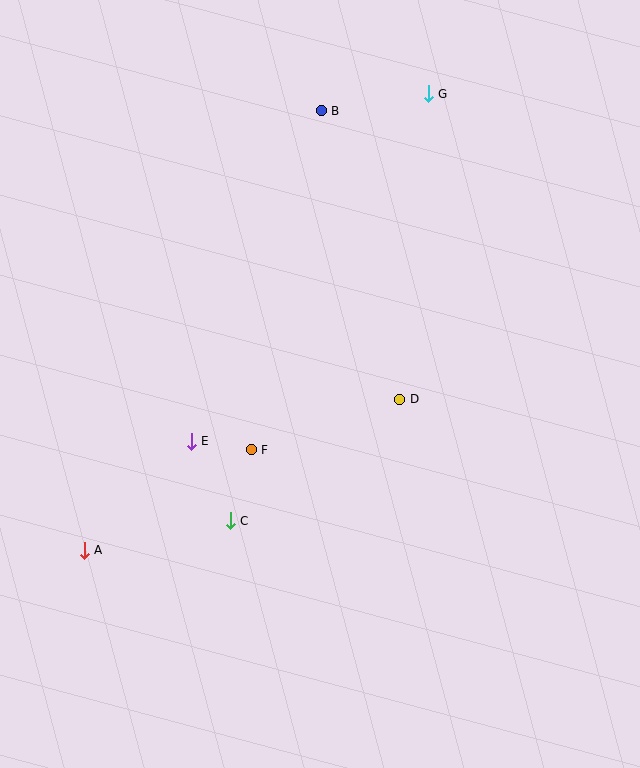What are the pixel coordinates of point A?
Point A is at (84, 550).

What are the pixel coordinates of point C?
Point C is at (230, 521).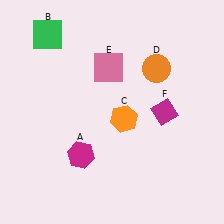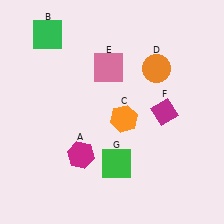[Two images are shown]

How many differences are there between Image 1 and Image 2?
There is 1 difference between the two images.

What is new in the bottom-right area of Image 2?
A green square (G) was added in the bottom-right area of Image 2.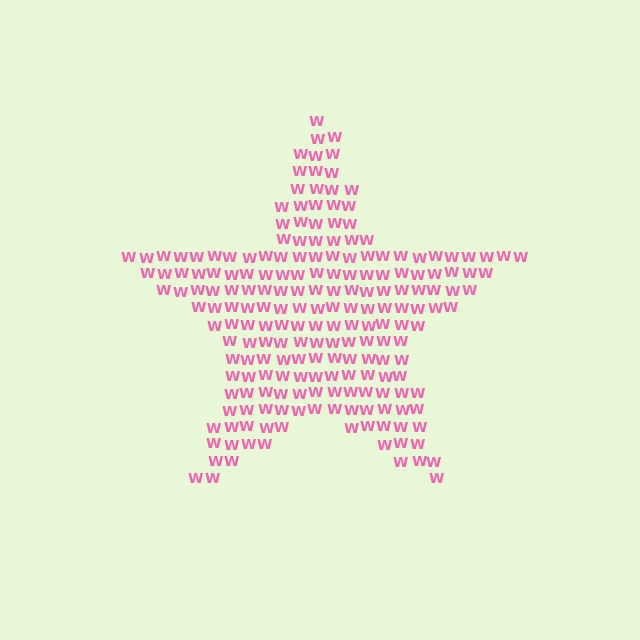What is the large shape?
The large shape is a star.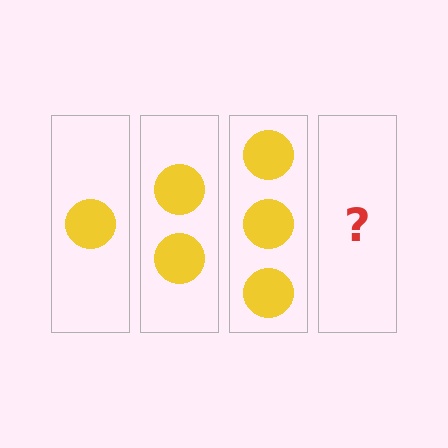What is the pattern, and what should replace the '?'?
The pattern is that each step adds one more circle. The '?' should be 4 circles.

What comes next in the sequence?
The next element should be 4 circles.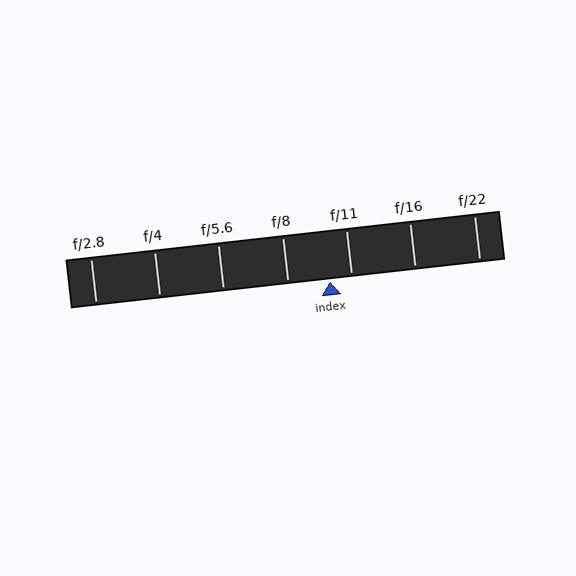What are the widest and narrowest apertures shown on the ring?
The widest aperture shown is f/2.8 and the narrowest is f/22.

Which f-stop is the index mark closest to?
The index mark is closest to f/11.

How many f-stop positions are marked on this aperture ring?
There are 7 f-stop positions marked.